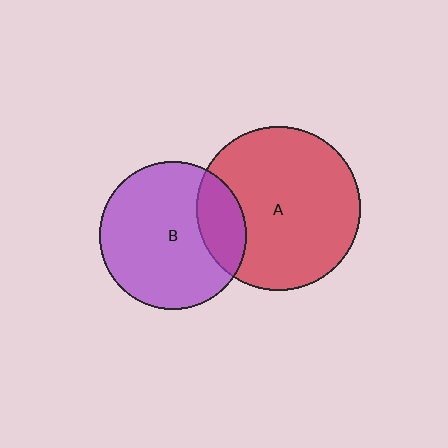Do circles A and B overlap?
Yes.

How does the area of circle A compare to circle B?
Approximately 1.2 times.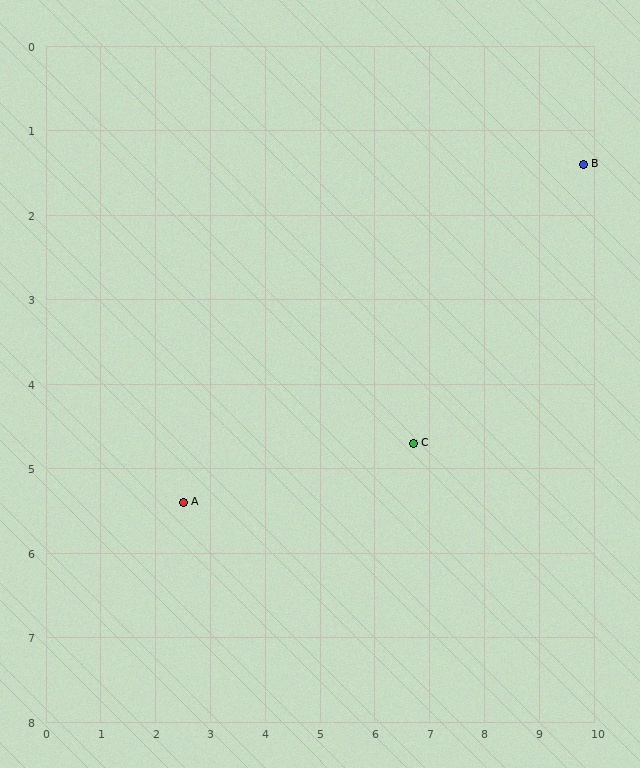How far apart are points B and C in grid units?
Points B and C are about 4.5 grid units apart.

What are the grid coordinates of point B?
Point B is at approximately (9.8, 1.4).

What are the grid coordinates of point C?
Point C is at approximately (6.7, 4.7).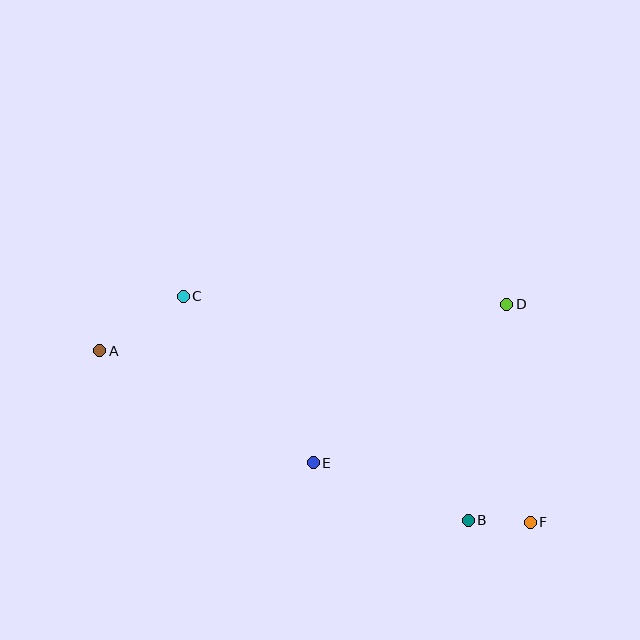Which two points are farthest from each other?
Points A and F are farthest from each other.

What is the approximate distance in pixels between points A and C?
The distance between A and C is approximately 100 pixels.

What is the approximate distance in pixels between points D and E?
The distance between D and E is approximately 250 pixels.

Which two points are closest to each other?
Points B and F are closest to each other.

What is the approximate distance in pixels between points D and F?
The distance between D and F is approximately 219 pixels.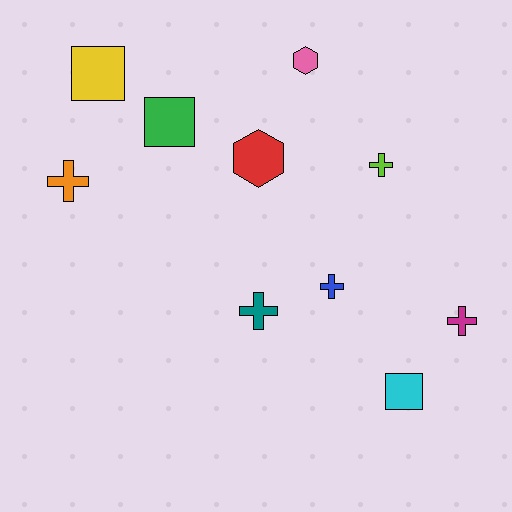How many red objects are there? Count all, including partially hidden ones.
There is 1 red object.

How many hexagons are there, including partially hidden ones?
There are 2 hexagons.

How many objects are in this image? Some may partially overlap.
There are 10 objects.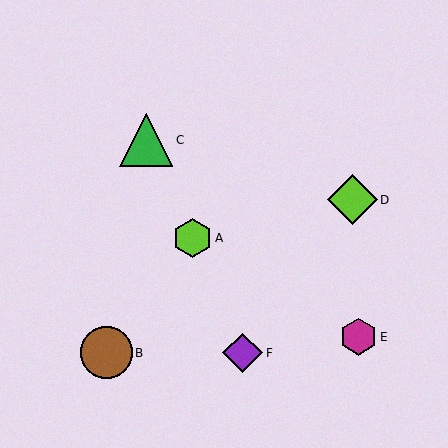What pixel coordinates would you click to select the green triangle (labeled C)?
Click at (146, 140) to select the green triangle C.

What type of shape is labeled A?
Shape A is a lime hexagon.